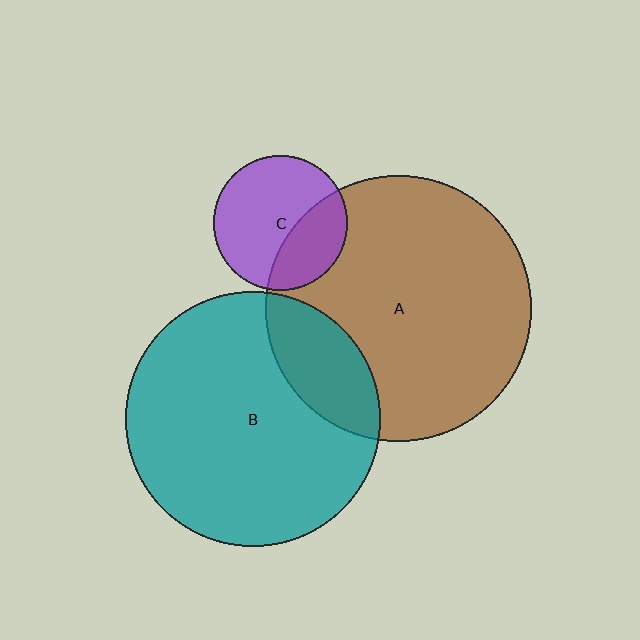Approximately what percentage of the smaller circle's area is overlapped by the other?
Approximately 35%.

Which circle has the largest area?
Circle A (brown).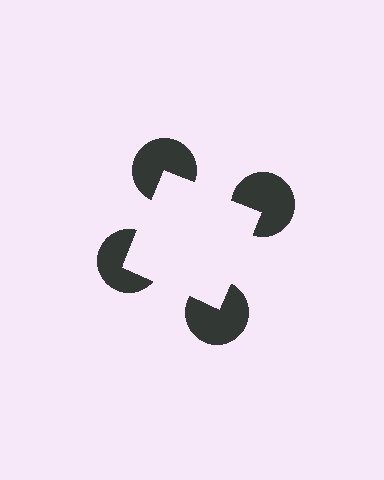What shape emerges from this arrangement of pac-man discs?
An illusory square — its edges are inferred from the aligned wedge cuts in the pac-man discs, not physically drawn.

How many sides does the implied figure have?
4 sides.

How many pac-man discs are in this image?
There are 4 — one at each vertex of the illusory square.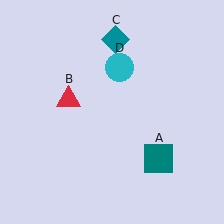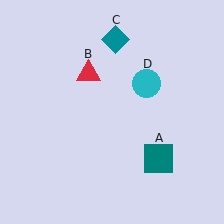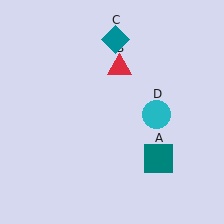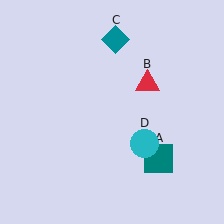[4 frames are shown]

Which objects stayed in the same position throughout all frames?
Teal square (object A) and teal diamond (object C) remained stationary.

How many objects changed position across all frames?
2 objects changed position: red triangle (object B), cyan circle (object D).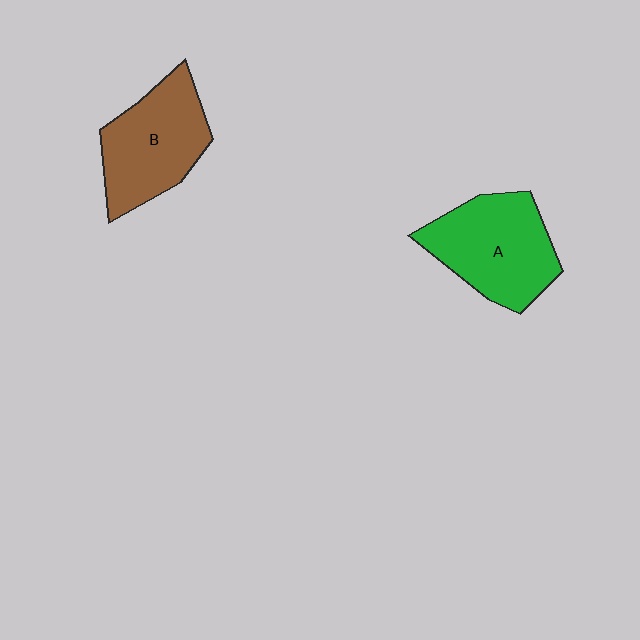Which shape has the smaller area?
Shape B (brown).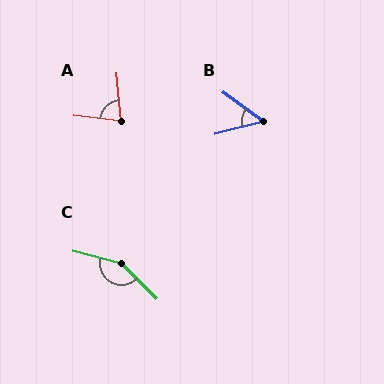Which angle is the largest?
C, at approximately 149 degrees.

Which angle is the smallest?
B, at approximately 51 degrees.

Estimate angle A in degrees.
Approximately 78 degrees.